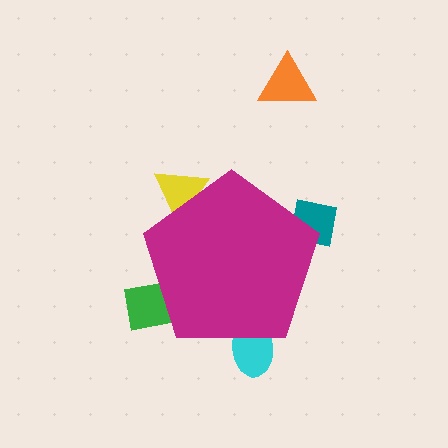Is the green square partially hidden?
Yes, the green square is partially hidden behind the magenta pentagon.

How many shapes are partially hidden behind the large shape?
4 shapes are partially hidden.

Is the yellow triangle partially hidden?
Yes, the yellow triangle is partially hidden behind the magenta pentagon.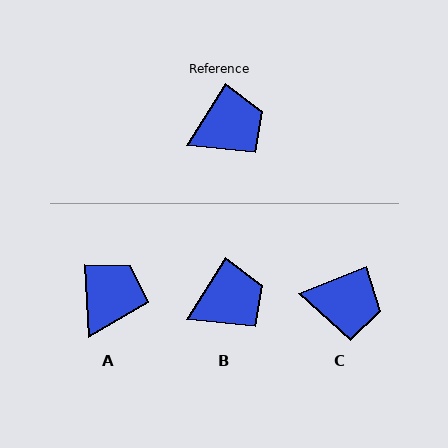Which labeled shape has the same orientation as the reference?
B.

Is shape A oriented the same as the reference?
No, it is off by about 36 degrees.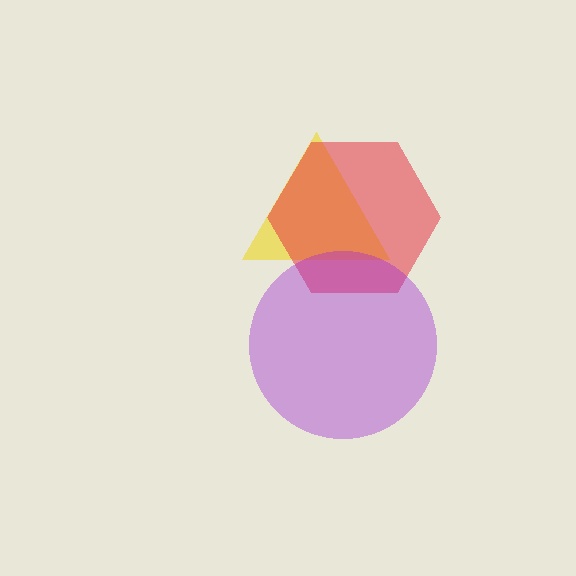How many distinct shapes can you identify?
There are 3 distinct shapes: a yellow triangle, a red hexagon, a purple circle.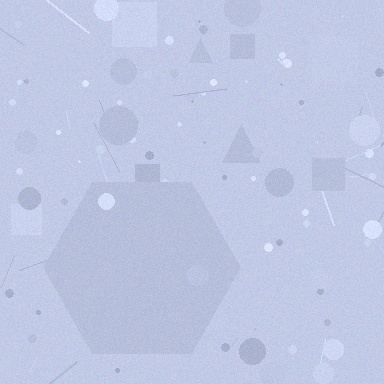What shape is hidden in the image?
A hexagon is hidden in the image.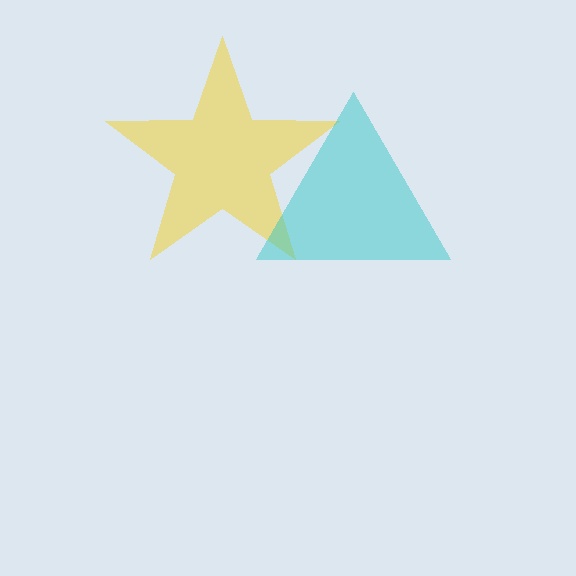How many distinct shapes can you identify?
There are 2 distinct shapes: a yellow star, a cyan triangle.